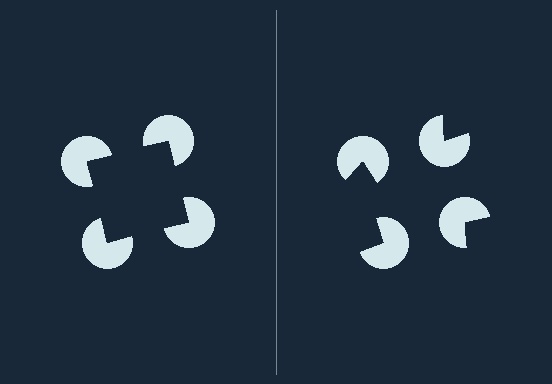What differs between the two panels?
The pac-man discs are positioned identically on both sides; only the wedge orientations differ. On the left they align to a square; on the right they are misaligned.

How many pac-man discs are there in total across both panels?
8 — 4 on each side.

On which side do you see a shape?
An illusory square appears on the left side. On the right side the wedge cuts are rotated, so no coherent shape forms.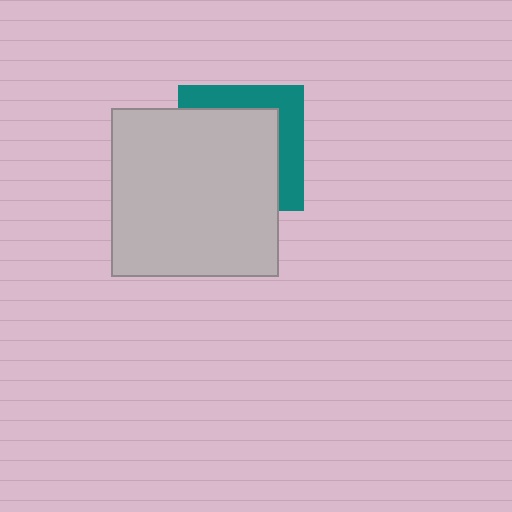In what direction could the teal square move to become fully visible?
The teal square could move toward the upper-right. That would shift it out from behind the light gray square entirely.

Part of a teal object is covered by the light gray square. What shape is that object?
It is a square.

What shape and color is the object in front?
The object in front is a light gray square.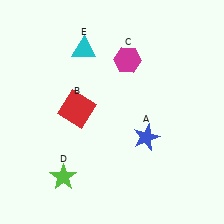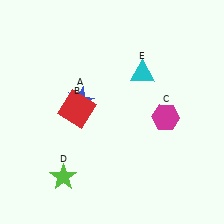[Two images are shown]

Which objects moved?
The objects that moved are: the blue star (A), the magenta hexagon (C), the cyan triangle (E).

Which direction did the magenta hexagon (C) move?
The magenta hexagon (C) moved down.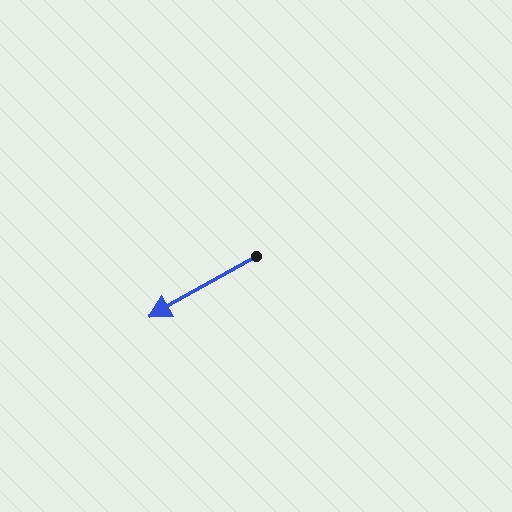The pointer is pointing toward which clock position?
Roughly 8 o'clock.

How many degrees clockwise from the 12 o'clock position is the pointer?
Approximately 241 degrees.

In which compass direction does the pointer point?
Southwest.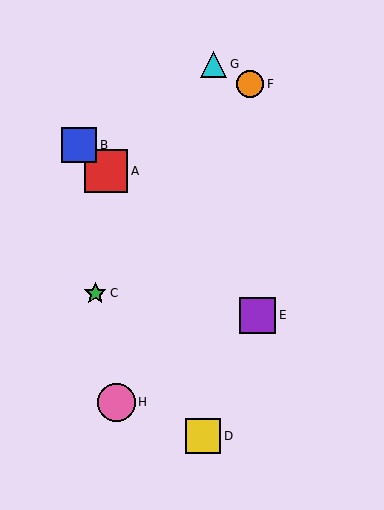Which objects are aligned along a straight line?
Objects A, B, E are aligned along a straight line.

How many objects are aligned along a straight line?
3 objects (A, B, E) are aligned along a straight line.